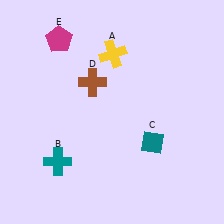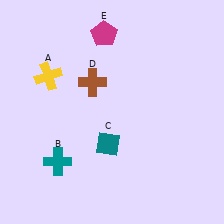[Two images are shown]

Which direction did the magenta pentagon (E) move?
The magenta pentagon (E) moved right.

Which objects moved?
The objects that moved are: the yellow cross (A), the teal diamond (C), the magenta pentagon (E).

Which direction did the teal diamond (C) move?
The teal diamond (C) moved left.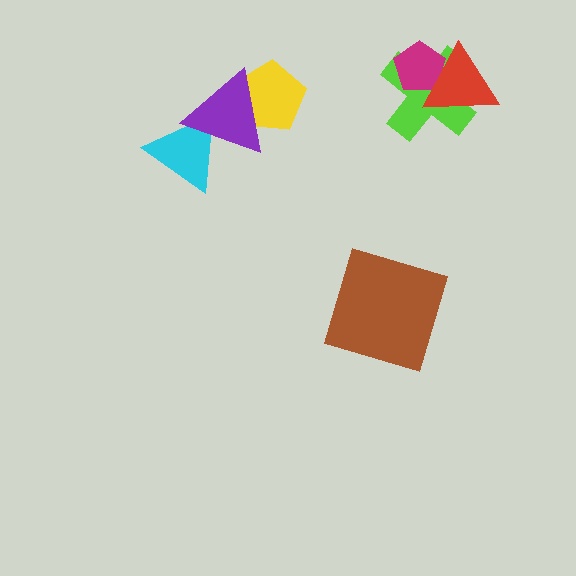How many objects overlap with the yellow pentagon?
1 object overlaps with the yellow pentagon.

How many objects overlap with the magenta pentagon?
2 objects overlap with the magenta pentagon.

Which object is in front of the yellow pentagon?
The purple triangle is in front of the yellow pentagon.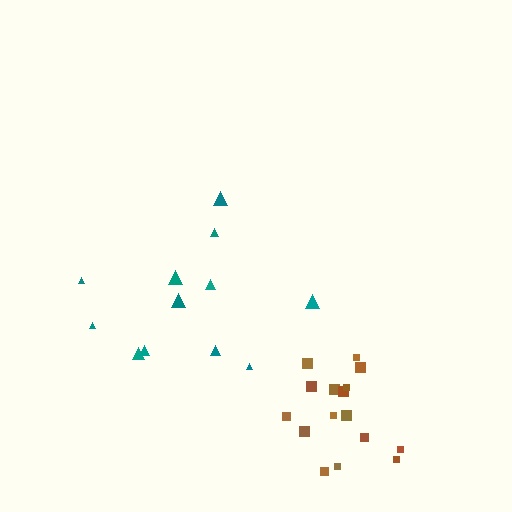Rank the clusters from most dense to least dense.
brown, teal.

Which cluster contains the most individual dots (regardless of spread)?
Brown (16).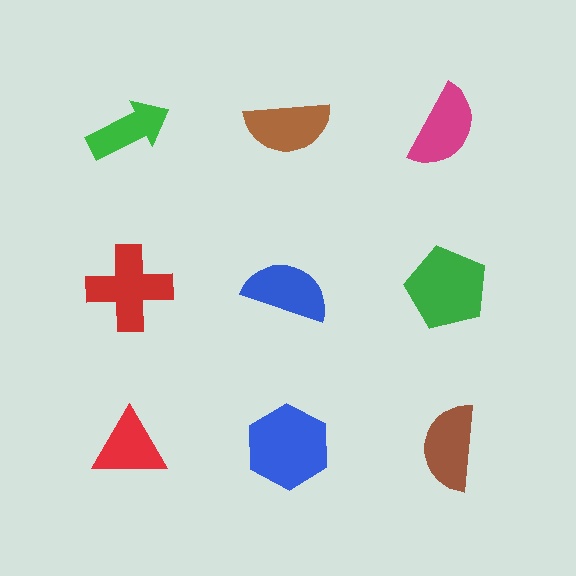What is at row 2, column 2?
A blue semicircle.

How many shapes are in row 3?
3 shapes.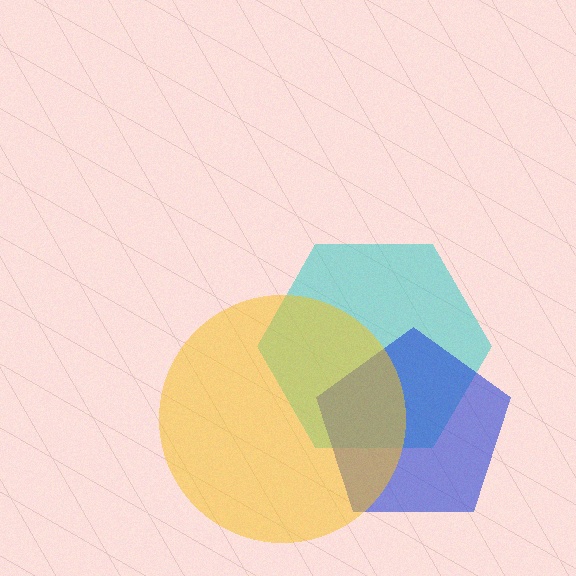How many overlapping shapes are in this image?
There are 3 overlapping shapes in the image.